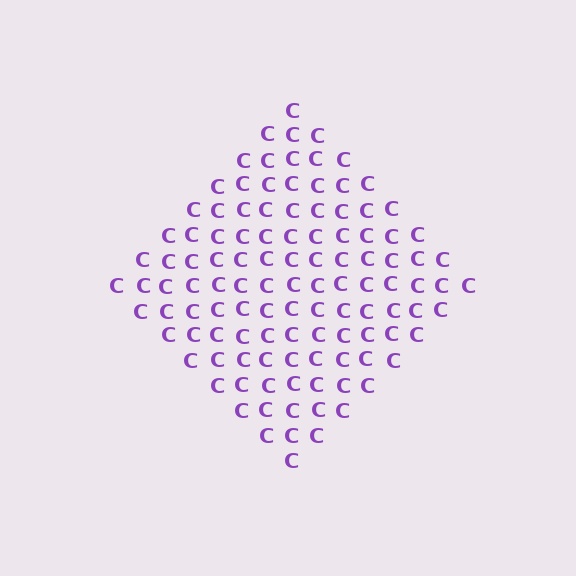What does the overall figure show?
The overall figure shows a diamond.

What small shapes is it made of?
It is made of small letter C's.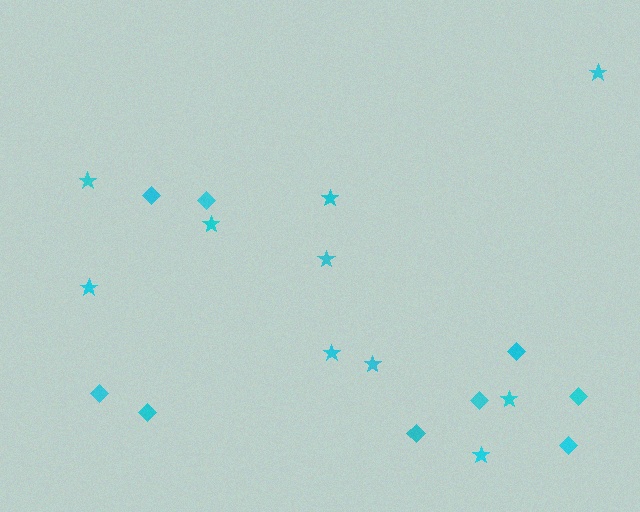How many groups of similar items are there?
There are 2 groups: one group of stars (10) and one group of diamonds (9).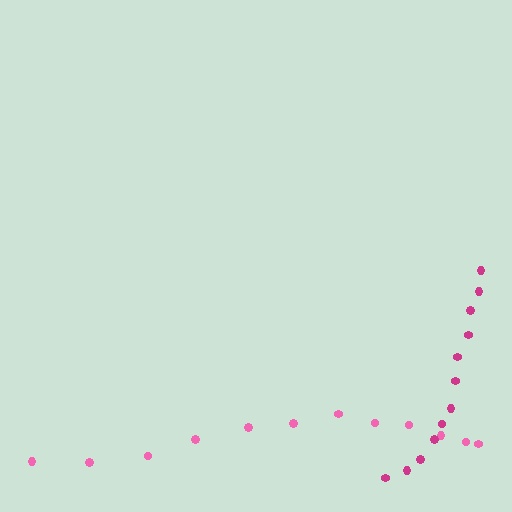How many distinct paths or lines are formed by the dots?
There are 2 distinct paths.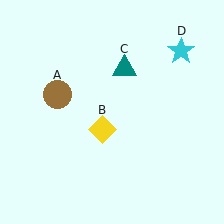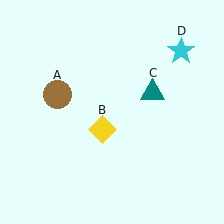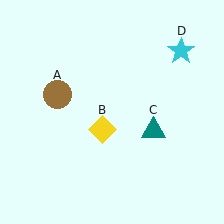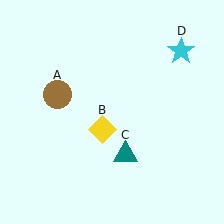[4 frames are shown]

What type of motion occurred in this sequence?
The teal triangle (object C) rotated clockwise around the center of the scene.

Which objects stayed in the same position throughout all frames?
Brown circle (object A) and yellow diamond (object B) and cyan star (object D) remained stationary.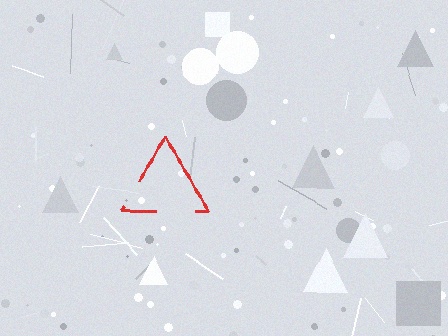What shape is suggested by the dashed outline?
The dashed outline suggests a triangle.